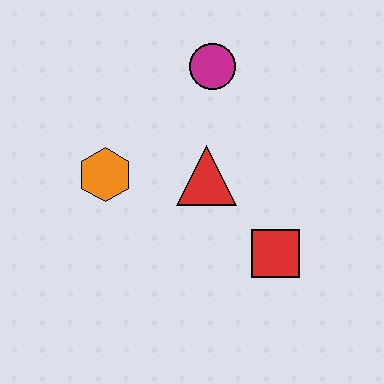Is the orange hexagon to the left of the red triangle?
Yes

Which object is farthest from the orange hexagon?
The red square is farthest from the orange hexagon.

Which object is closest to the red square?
The red triangle is closest to the red square.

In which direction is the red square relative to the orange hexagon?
The red square is to the right of the orange hexagon.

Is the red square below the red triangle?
Yes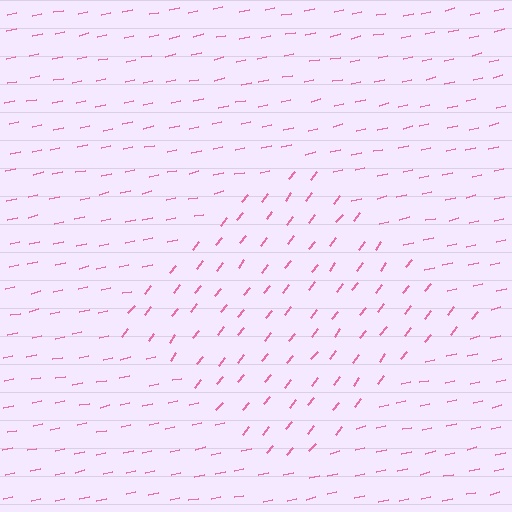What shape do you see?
I see a diamond.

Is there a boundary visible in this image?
Yes, there is a texture boundary formed by a change in line orientation.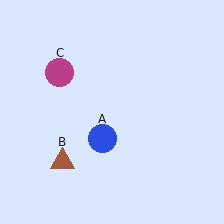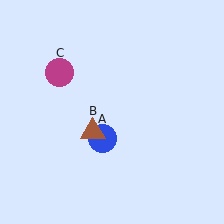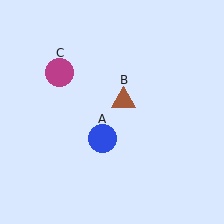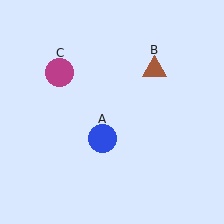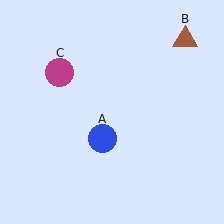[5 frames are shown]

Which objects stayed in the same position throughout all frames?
Blue circle (object A) and magenta circle (object C) remained stationary.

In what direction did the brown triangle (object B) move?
The brown triangle (object B) moved up and to the right.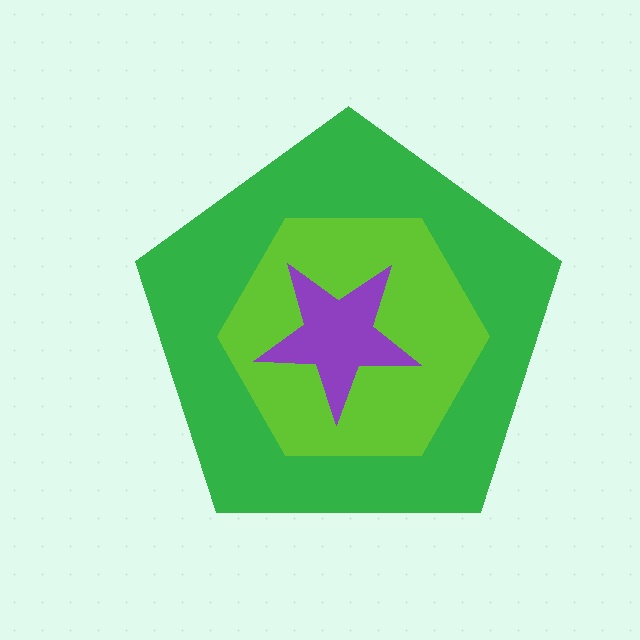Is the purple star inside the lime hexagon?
Yes.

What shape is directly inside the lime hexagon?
The purple star.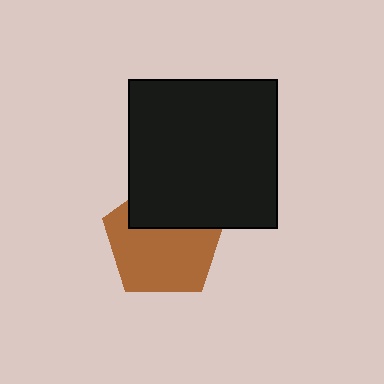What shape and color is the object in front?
The object in front is a black square.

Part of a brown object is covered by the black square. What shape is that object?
It is a pentagon.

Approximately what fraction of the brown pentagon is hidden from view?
Roughly 36% of the brown pentagon is hidden behind the black square.